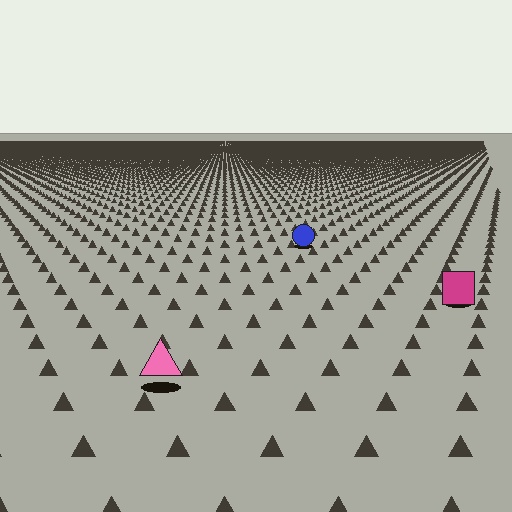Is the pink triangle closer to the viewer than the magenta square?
Yes. The pink triangle is closer — you can tell from the texture gradient: the ground texture is coarser near it.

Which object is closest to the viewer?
The pink triangle is closest. The texture marks near it are larger and more spread out.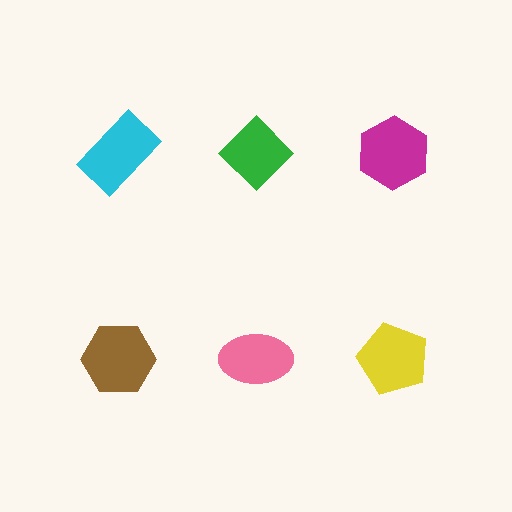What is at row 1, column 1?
A cyan rectangle.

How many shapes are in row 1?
3 shapes.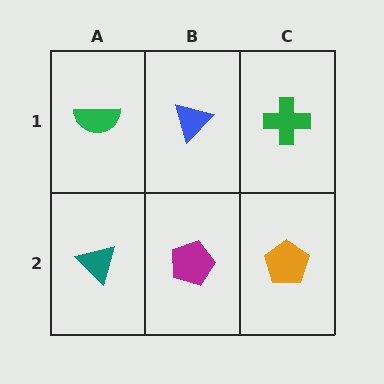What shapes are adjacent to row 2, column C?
A green cross (row 1, column C), a magenta pentagon (row 2, column B).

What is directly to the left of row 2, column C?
A magenta pentagon.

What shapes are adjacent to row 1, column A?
A teal triangle (row 2, column A), a blue triangle (row 1, column B).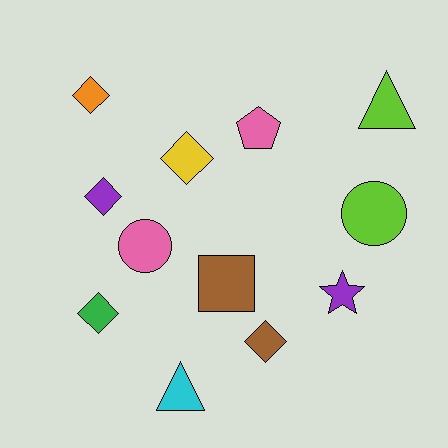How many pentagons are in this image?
There is 1 pentagon.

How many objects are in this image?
There are 12 objects.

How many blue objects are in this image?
There are no blue objects.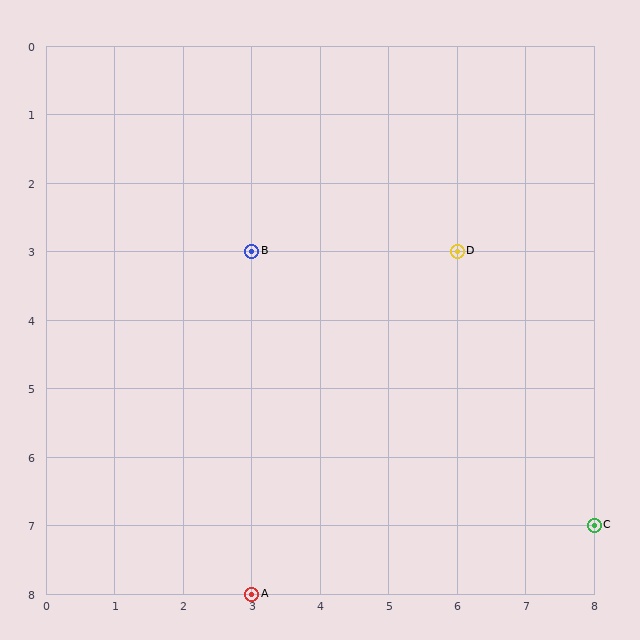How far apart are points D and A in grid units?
Points D and A are 3 columns and 5 rows apart (about 5.8 grid units diagonally).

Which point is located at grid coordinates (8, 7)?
Point C is at (8, 7).